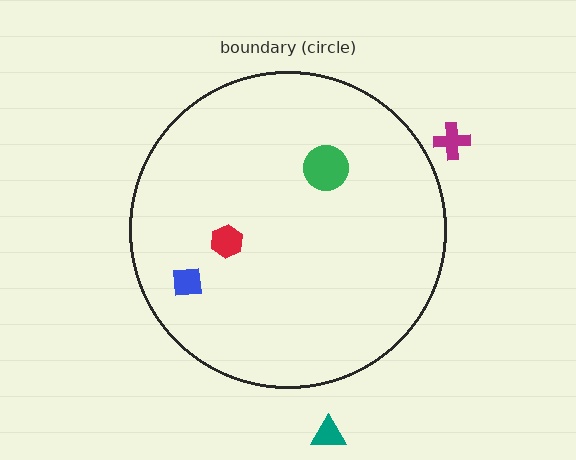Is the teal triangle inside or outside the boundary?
Outside.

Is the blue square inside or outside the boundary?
Inside.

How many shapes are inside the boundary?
3 inside, 2 outside.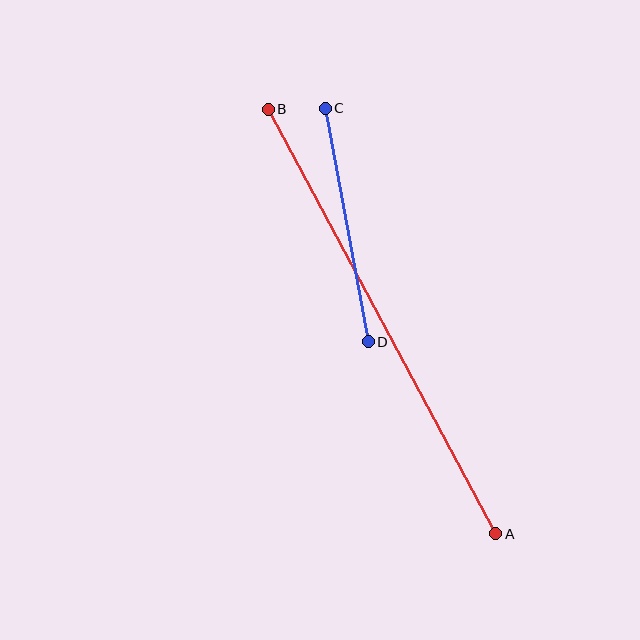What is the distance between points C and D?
The distance is approximately 238 pixels.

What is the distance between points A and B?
The distance is approximately 482 pixels.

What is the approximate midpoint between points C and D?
The midpoint is at approximately (347, 225) pixels.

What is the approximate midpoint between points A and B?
The midpoint is at approximately (382, 322) pixels.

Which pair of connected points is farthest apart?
Points A and B are farthest apart.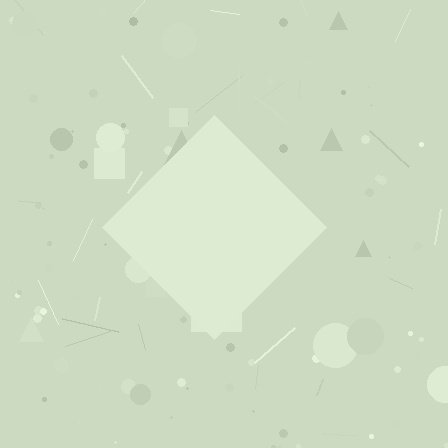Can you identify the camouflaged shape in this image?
The camouflaged shape is a diamond.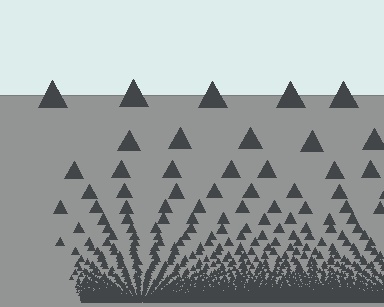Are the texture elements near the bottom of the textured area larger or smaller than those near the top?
Smaller. The gradient is inverted — elements near the bottom are smaller and denser.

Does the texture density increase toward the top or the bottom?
Density increases toward the bottom.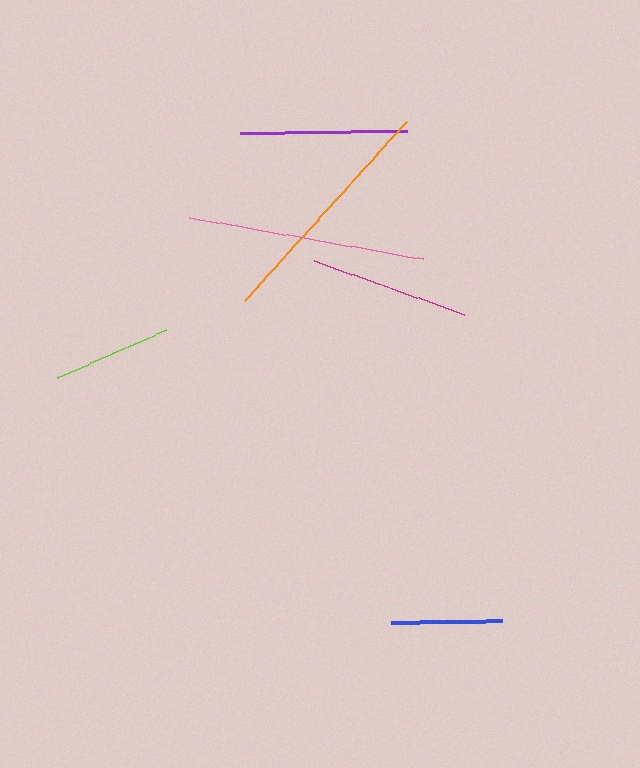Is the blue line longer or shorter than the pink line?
The pink line is longer than the blue line.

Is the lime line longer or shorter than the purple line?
The purple line is longer than the lime line.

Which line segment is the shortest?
The blue line is the shortest at approximately 111 pixels.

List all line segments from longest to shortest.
From longest to shortest: orange, pink, purple, magenta, lime, blue.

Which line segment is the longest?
The orange line is the longest at approximately 242 pixels.